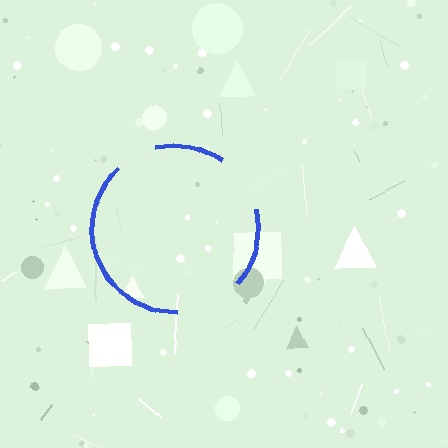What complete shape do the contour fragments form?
The contour fragments form a circle.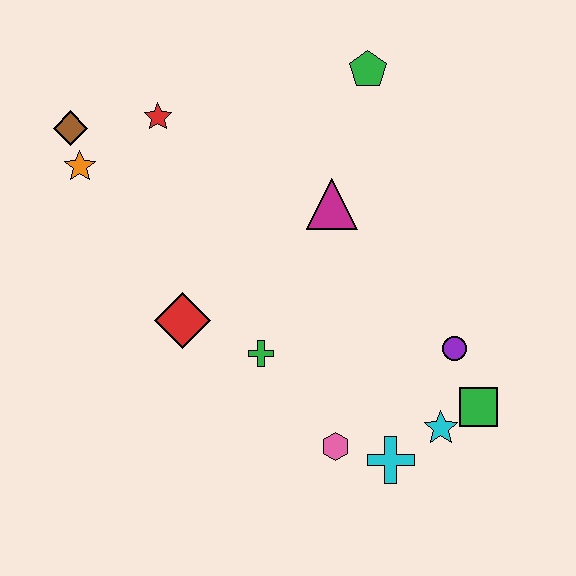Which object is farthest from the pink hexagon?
The brown diamond is farthest from the pink hexagon.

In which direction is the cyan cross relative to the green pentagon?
The cyan cross is below the green pentagon.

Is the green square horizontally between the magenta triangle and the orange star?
No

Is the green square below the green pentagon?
Yes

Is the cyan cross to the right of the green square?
No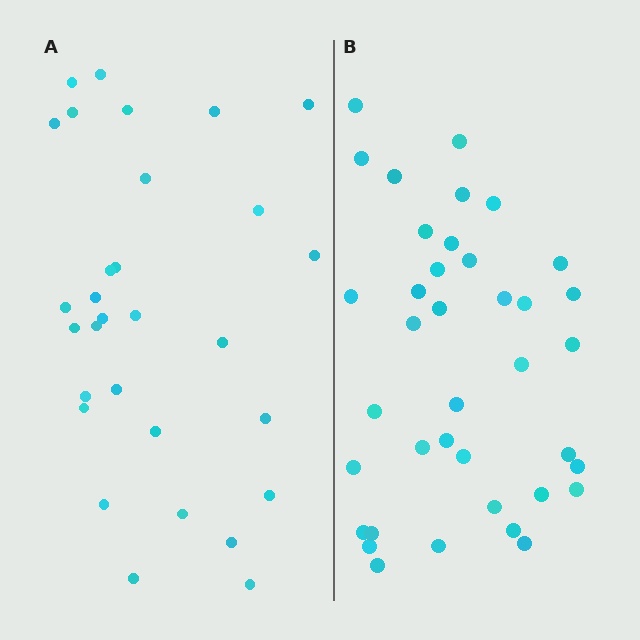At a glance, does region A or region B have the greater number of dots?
Region B (the right region) has more dots.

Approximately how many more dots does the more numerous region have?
Region B has roughly 8 or so more dots than region A.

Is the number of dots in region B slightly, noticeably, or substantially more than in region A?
Region B has noticeably more, but not dramatically so. The ratio is roughly 1.3 to 1.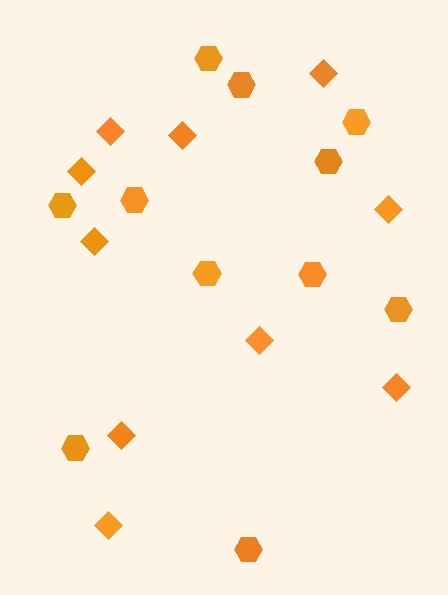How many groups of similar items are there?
There are 2 groups: one group of hexagons (11) and one group of diamonds (10).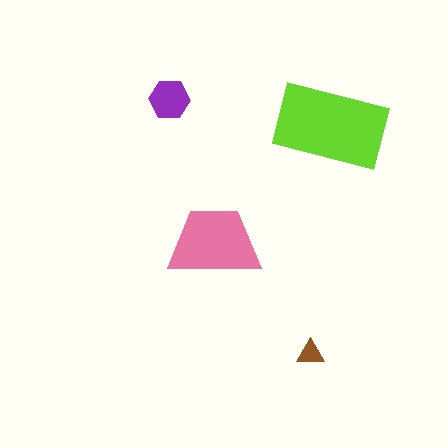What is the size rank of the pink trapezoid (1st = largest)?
2nd.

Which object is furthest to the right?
The lime rectangle is rightmost.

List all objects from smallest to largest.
The brown triangle, the purple hexagon, the pink trapezoid, the lime rectangle.